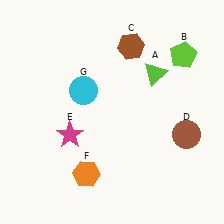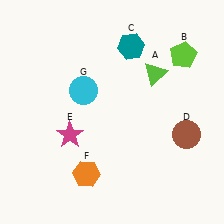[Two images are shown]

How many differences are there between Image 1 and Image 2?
There is 1 difference between the two images.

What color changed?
The hexagon (C) changed from brown in Image 1 to teal in Image 2.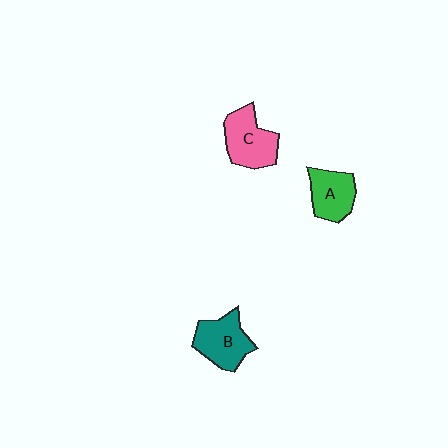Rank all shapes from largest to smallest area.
From largest to smallest: C (pink), B (teal), A (green).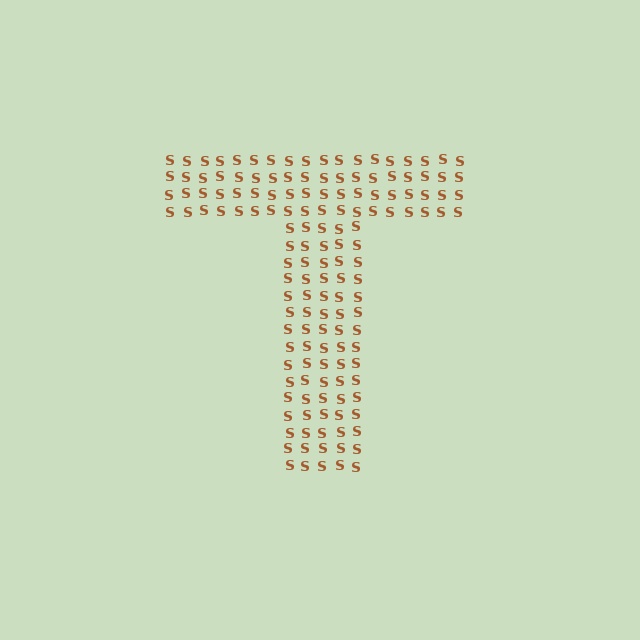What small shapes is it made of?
It is made of small letter S's.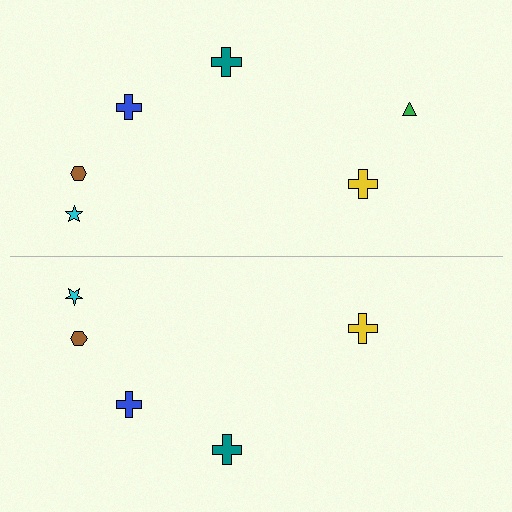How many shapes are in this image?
There are 11 shapes in this image.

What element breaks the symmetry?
A green triangle is missing from the bottom side.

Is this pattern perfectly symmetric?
No, the pattern is not perfectly symmetric. A green triangle is missing from the bottom side.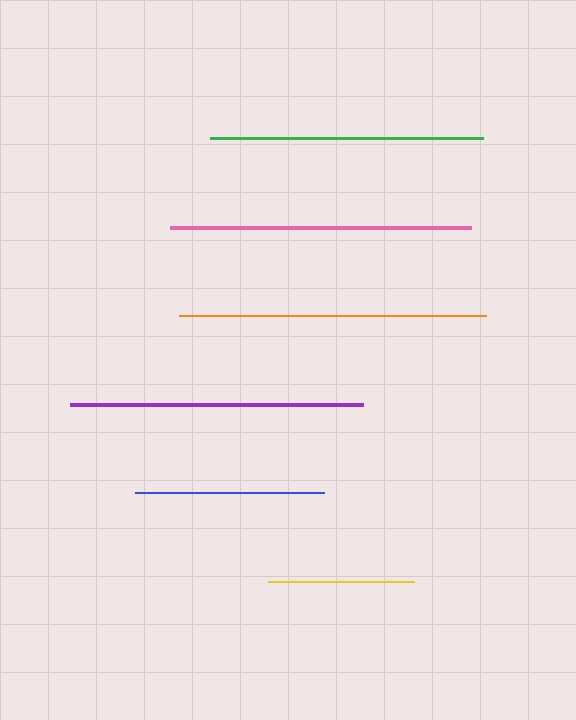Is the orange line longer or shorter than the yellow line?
The orange line is longer than the yellow line.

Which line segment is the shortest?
The yellow line is the shortest at approximately 146 pixels.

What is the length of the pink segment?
The pink segment is approximately 301 pixels long.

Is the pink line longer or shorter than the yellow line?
The pink line is longer than the yellow line.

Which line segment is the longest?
The orange line is the longest at approximately 306 pixels.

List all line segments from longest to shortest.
From longest to shortest: orange, pink, purple, green, blue, yellow.